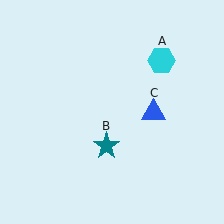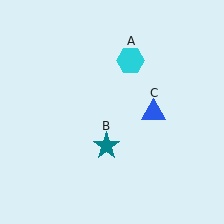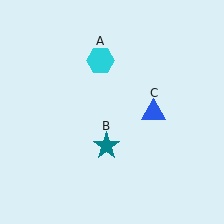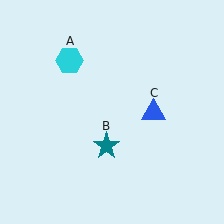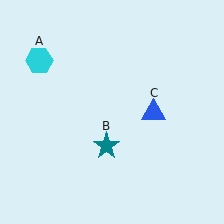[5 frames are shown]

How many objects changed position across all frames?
1 object changed position: cyan hexagon (object A).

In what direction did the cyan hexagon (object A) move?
The cyan hexagon (object A) moved left.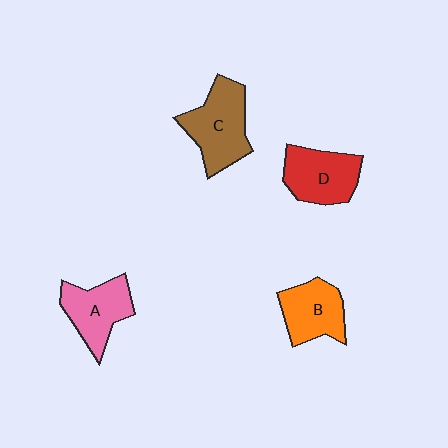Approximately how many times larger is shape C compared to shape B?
Approximately 1.3 times.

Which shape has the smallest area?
Shape B (orange).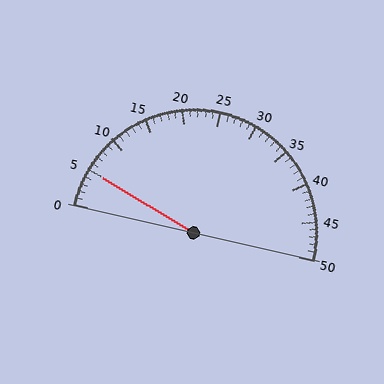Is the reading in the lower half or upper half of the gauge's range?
The reading is in the lower half of the range (0 to 50).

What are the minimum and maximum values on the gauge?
The gauge ranges from 0 to 50.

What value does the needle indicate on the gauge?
The needle indicates approximately 5.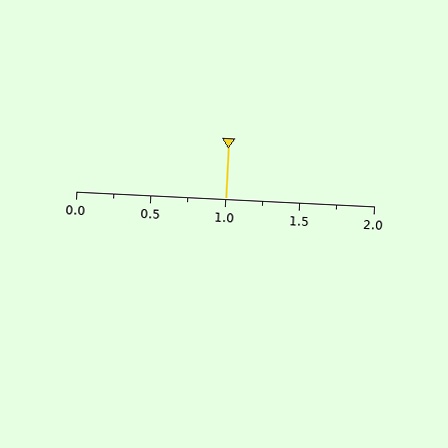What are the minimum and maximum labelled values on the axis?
The axis runs from 0.0 to 2.0.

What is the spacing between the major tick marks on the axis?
The major ticks are spaced 0.5 apart.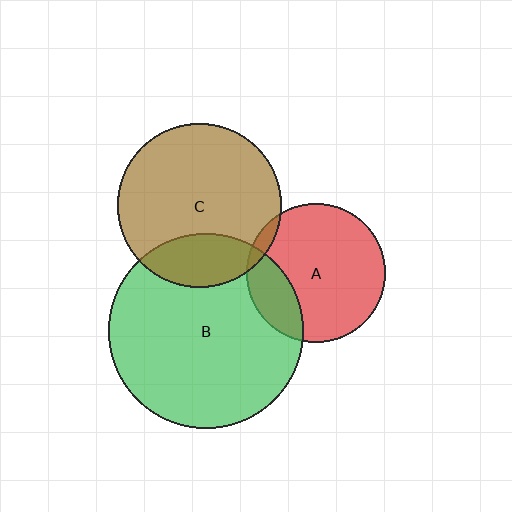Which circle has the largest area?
Circle B (green).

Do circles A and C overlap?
Yes.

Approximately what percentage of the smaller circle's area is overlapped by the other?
Approximately 5%.